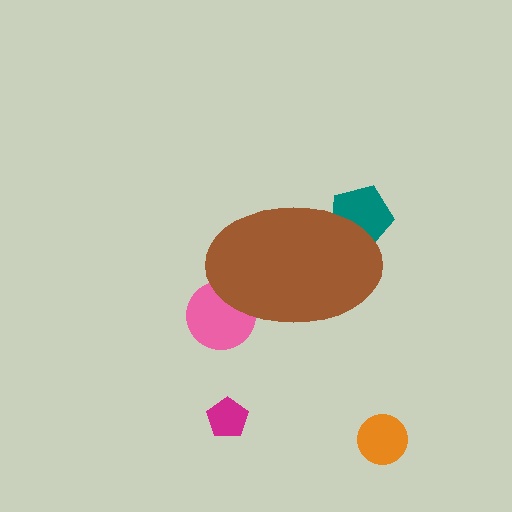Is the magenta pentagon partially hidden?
No, the magenta pentagon is fully visible.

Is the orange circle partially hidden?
No, the orange circle is fully visible.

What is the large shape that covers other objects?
A brown ellipse.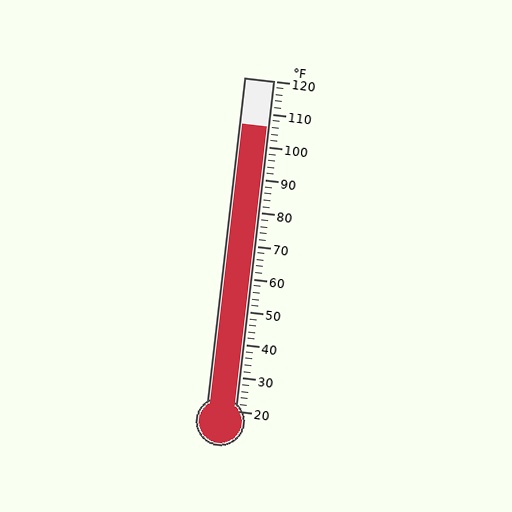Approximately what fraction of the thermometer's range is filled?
The thermometer is filled to approximately 85% of its range.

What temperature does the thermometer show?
The thermometer shows approximately 106°F.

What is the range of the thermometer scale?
The thermometer scale ranges from 20°F to 120°F.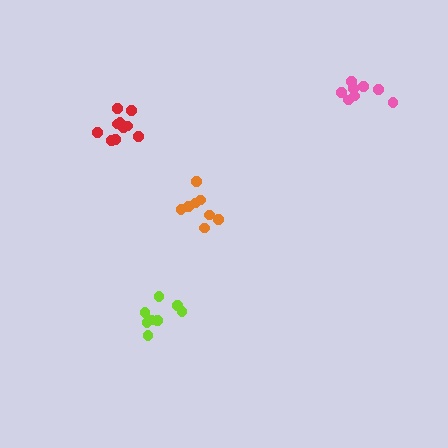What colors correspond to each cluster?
The clusters are colored: pink, orange, red, lime.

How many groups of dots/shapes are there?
There are 4 groups.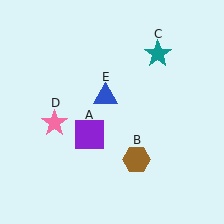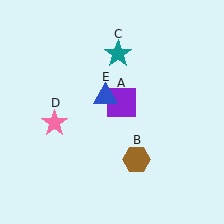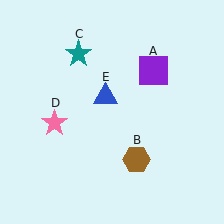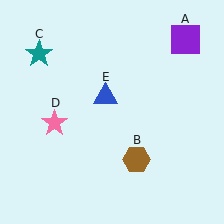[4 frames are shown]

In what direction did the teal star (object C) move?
The teal star (object C) moved left.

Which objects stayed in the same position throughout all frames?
Brown hexagon (object B) and pink star (object D) and blue triangle (object E) remained stationary.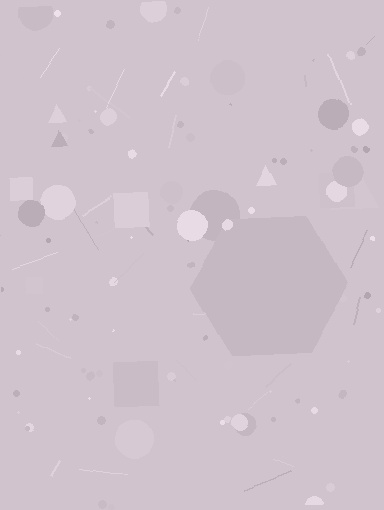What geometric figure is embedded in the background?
A hexagon is embedded in the background.